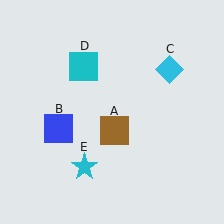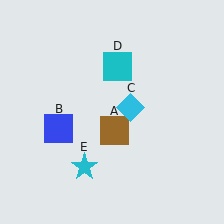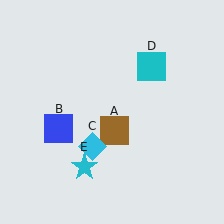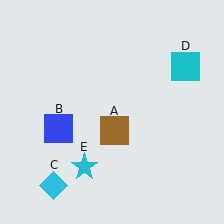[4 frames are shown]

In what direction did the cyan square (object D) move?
The cyan square (object D) moved right.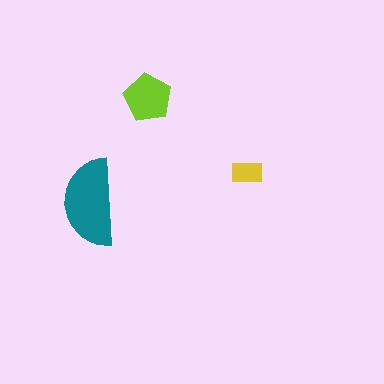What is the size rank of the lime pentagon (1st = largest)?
2nd.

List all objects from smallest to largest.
The yellow rectangle, the lime pentagon, the teal semicircle.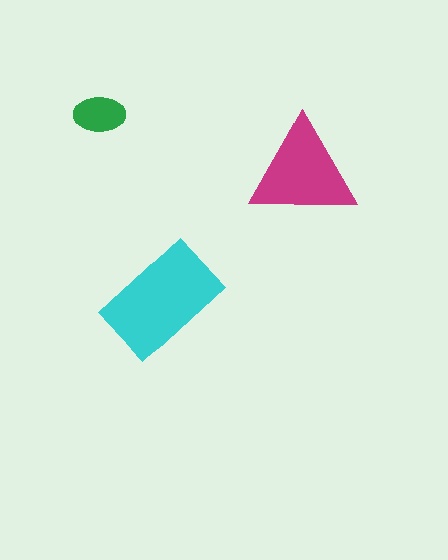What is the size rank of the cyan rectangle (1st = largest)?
1st.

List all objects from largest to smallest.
The cyan rectangle, the magenta triangle, the green ellipse.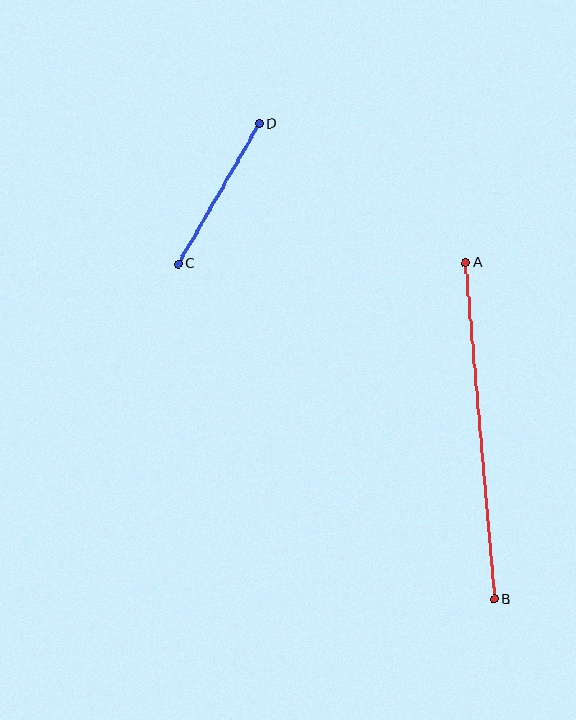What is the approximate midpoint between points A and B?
The midpoint is at approximately (480, 431) pixels.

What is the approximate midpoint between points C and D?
The midpoint is at approximately (219, 194) pixels.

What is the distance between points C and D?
The distance is approximately 162 pixels.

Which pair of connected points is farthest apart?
Points A and B are farthest apart.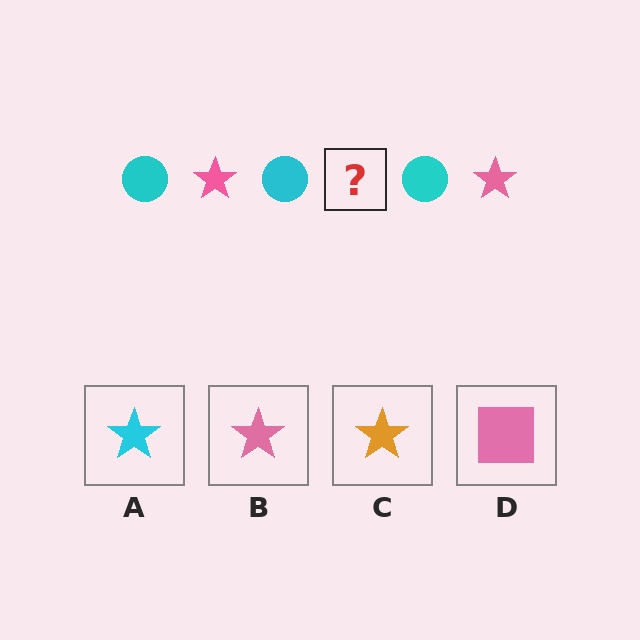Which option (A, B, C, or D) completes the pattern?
B.